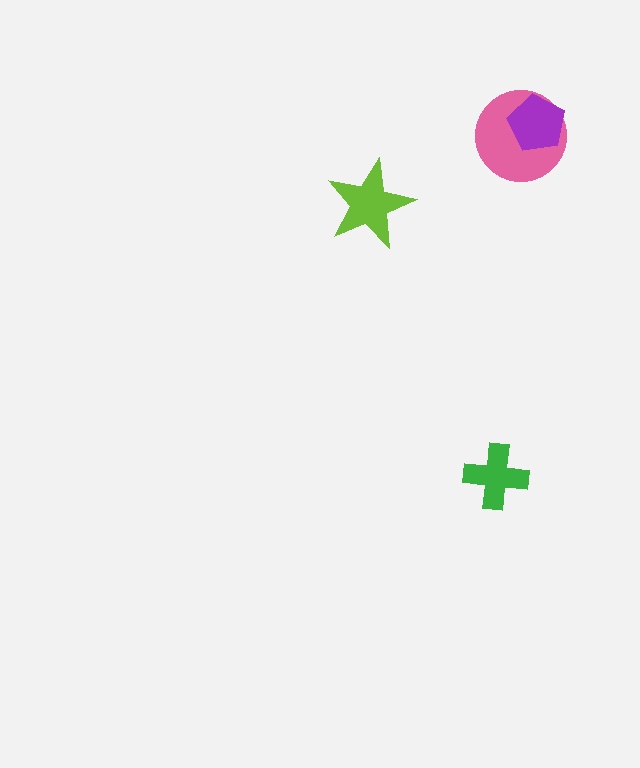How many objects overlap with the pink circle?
1 object overlaps with the pink circle.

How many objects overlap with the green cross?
0 objects overlap with the green cross.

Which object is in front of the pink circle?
The purple pentagon is in front of the pink circle.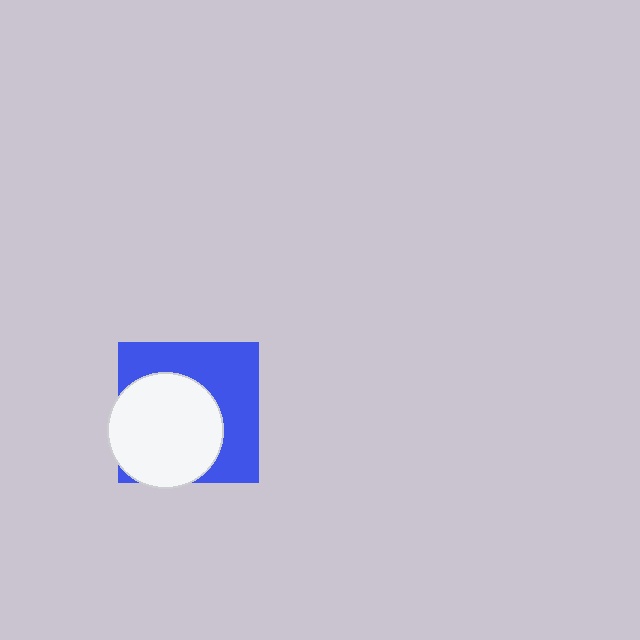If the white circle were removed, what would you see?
You would see the complete blue square.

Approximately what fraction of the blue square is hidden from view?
Roughly 50% of the blue square is hidden behind the white circle.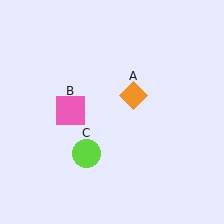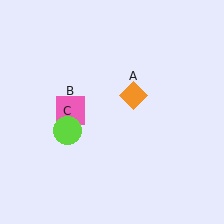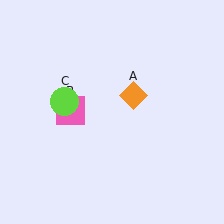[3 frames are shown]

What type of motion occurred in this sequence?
The lime circle (object C) rotated clockwise around the center of the scene.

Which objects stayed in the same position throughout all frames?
Orange diamond (object A) and pink square (object B) remained stationary.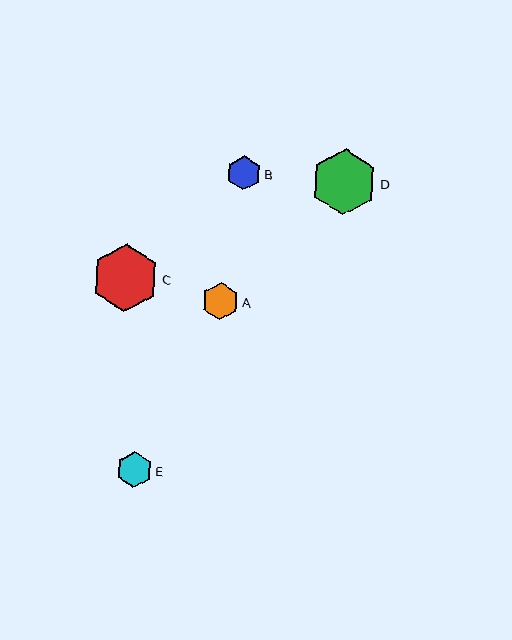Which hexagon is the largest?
Hexagon C is the largest with a size of approximately 68 pixels.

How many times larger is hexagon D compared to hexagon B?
Hexagon D is approximately 1.9 times the size of hexagon B.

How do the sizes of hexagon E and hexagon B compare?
Hexagon E and hexagon B are approximately the same size.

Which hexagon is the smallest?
Hexagon B is the smallest with a size of approximately 35 pixels.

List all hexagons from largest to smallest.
From largest to smallest: C, D, A, E, B.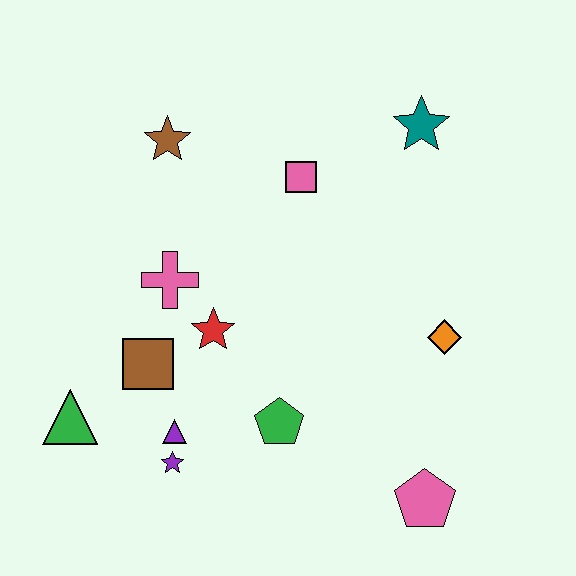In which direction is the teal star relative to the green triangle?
The teal star is to the right of the green triangle.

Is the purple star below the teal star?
Yes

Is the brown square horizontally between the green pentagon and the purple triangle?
No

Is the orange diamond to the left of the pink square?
No